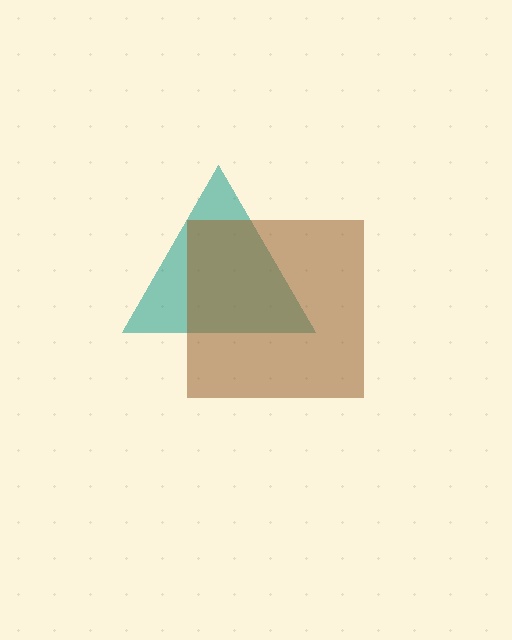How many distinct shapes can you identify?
There are 2 distinct shapes: a teal triangle, a brown square.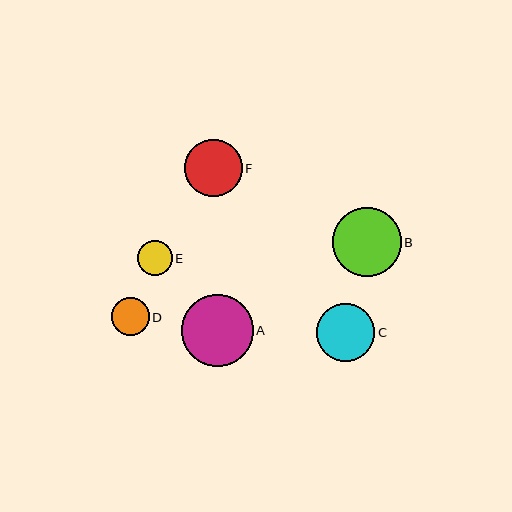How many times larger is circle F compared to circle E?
Circle F is approximately 1.7 times the size of circle E.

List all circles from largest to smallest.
From largest to smallest: A, B, F, C, D, E.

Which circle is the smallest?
Circle E is the smallest with a size of approximately 35 pixels.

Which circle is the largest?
Circle A is the largest with a size of approximately 72 pixels.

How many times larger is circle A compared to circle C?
Circle A is approximately 1.2 times the size of circle C.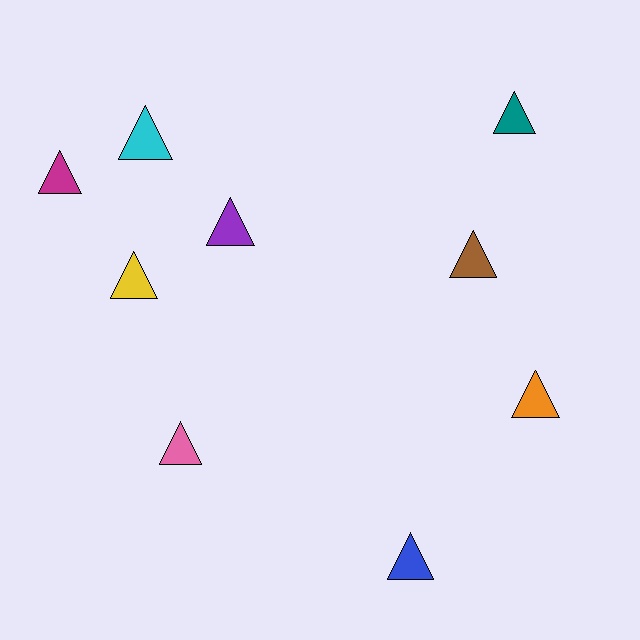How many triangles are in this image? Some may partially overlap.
There are 9 triangles.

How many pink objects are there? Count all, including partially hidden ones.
There is 1 pink object.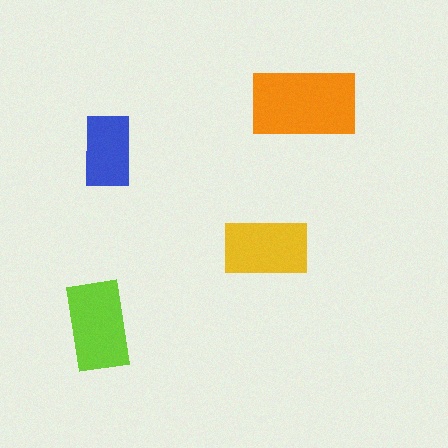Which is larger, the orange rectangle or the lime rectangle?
The orange one.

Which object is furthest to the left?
The lime rectangle is leftmost.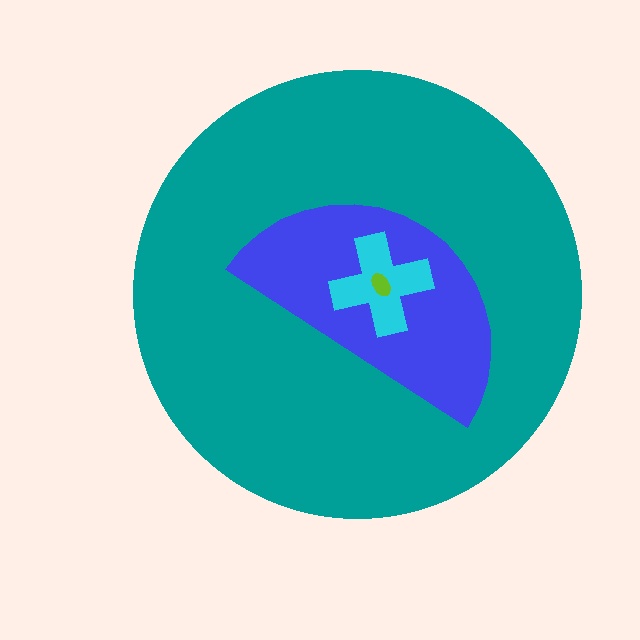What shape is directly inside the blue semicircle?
The cyan cross.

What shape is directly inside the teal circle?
The blue semicircle.